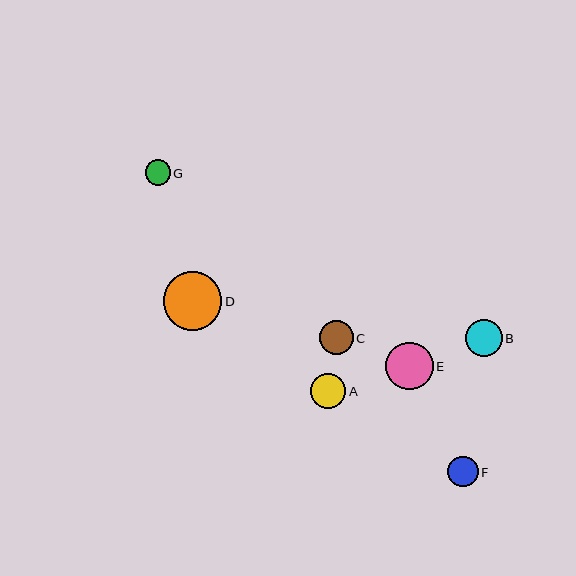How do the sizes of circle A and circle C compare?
Circle A and circle C are approximately the same size.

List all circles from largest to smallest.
From largest to smallest: D, E, B, A, C, F, G.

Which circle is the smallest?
Circle G is the smallest with a size of approximately 25 pixels.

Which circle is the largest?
Circle D is the largest with a size of approximately 58 pixels.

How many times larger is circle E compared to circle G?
Circle E is approximately 1.9 times the size of circle G.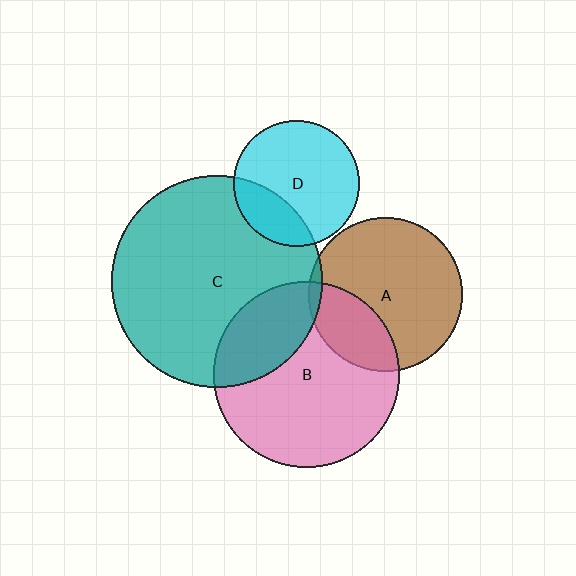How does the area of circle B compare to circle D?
Approximately 2.2 times.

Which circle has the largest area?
Circle C (teal).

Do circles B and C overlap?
Yes.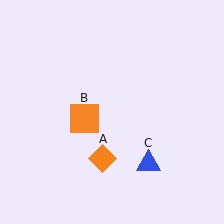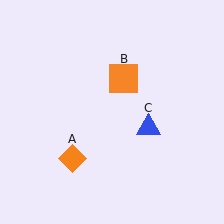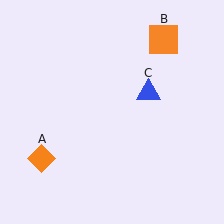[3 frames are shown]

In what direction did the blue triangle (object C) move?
The blue triangle (object C) moved up.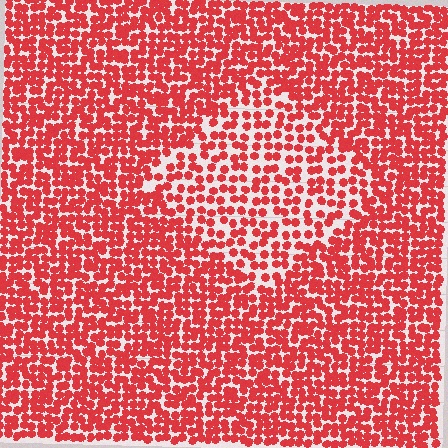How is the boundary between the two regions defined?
The boundary is defined by a change in element density (approximately 1.7x ratio). All elements are the same color, size, and shape.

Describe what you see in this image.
The image contains small red elements arranged at two different densities. A diamond-shaped region is visible where the elements are less densely packed than the surrounding area.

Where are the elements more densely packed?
The elements are more densely packed outside the diamond boundary.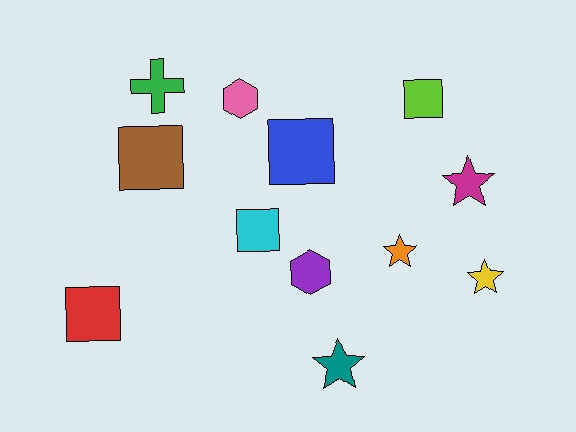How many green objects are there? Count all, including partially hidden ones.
There is 1 green object.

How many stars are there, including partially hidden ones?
There are 4 stars.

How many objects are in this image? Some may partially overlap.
There are 12 objects.